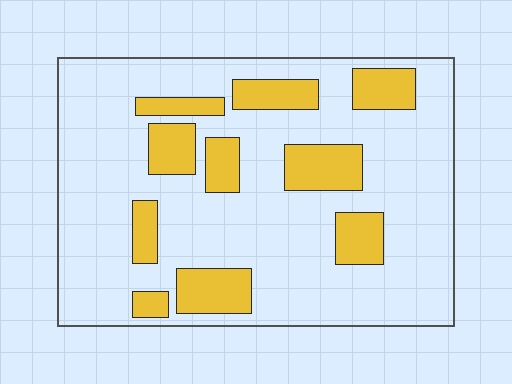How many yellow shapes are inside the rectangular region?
10.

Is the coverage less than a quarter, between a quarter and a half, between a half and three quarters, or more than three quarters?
Less than a quarter.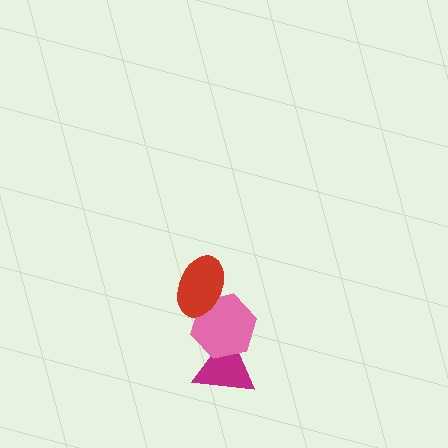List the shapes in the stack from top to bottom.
From top to bottom: the red ellipse, the pink hexagon, the magenta triangle.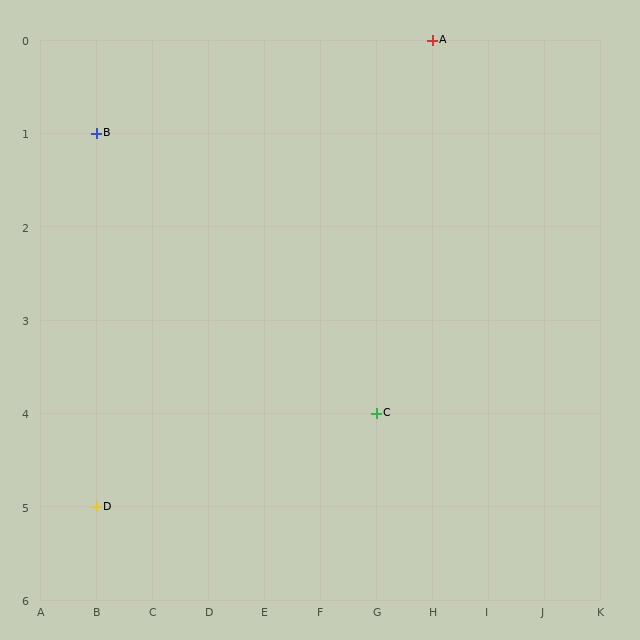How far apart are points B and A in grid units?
Points B and A are 6 columns and 1 row apart (about 6.1 grid units diagonally).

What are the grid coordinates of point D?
Point D is at grid coordinates (B, 5).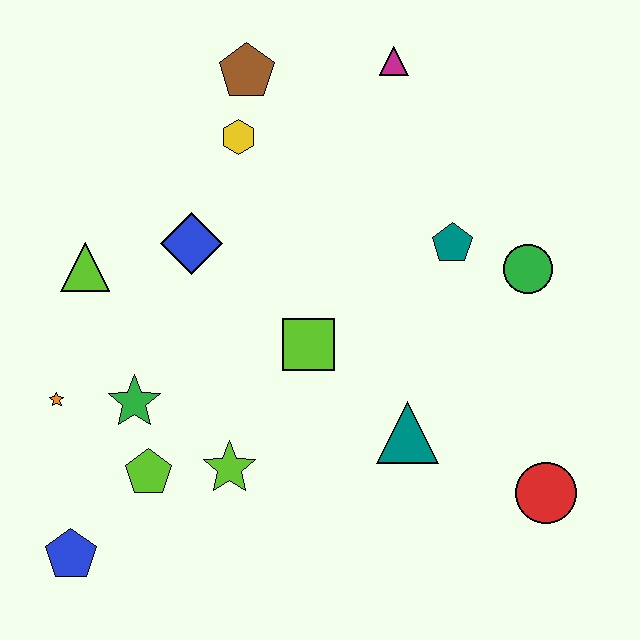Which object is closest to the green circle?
The teal pentagon is closest to the green circle.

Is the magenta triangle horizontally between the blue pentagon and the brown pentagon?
No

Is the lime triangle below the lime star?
No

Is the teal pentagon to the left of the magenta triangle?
No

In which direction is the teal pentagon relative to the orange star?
The teal pentagon is to the right of the orange star.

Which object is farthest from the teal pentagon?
The blue pentagon is farthest from the teal pentagon.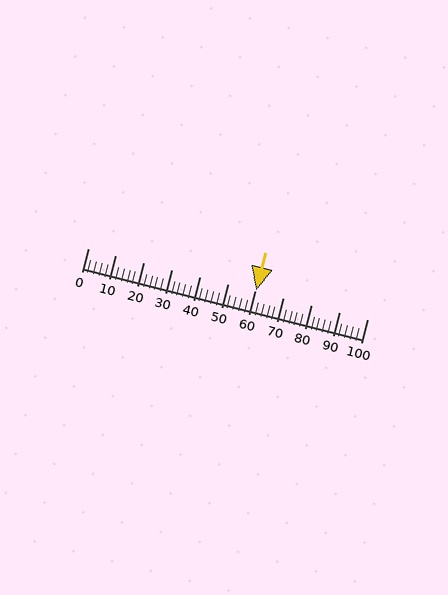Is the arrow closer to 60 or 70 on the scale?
The arrow is closer to 60.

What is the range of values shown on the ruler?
The ruler shows values from 0 to 100.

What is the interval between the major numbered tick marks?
The major tick marks are spaced 10 units apart.